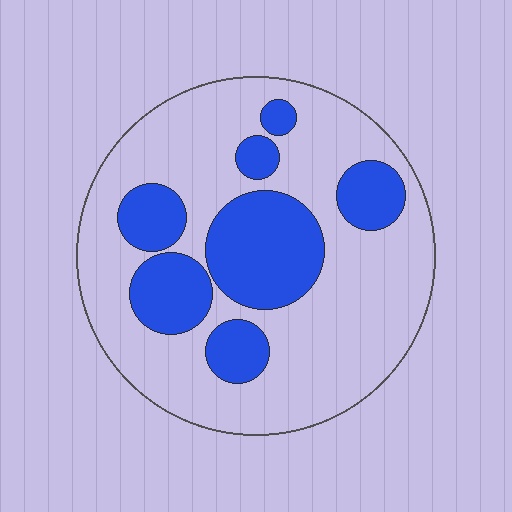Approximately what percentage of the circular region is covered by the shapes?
Approximately 30%.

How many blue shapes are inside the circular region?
7.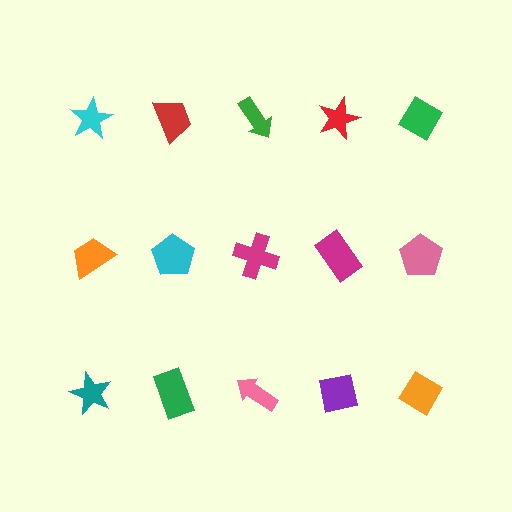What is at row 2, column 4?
A magenta rectangle.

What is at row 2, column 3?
A magenta cross.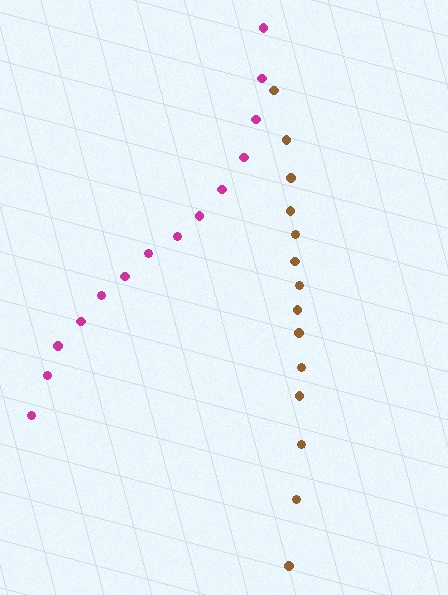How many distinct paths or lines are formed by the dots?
There are 2 distinct paths.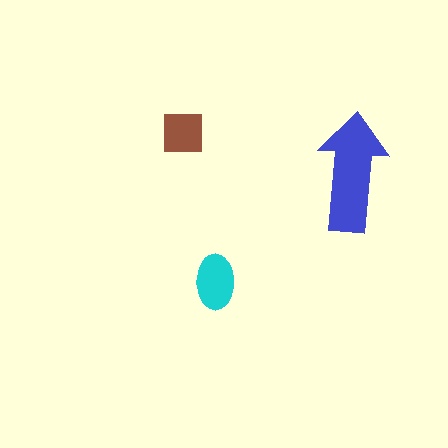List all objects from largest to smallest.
The blue arrow, the cyan ellipse, the brown square.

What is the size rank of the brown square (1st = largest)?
3rd.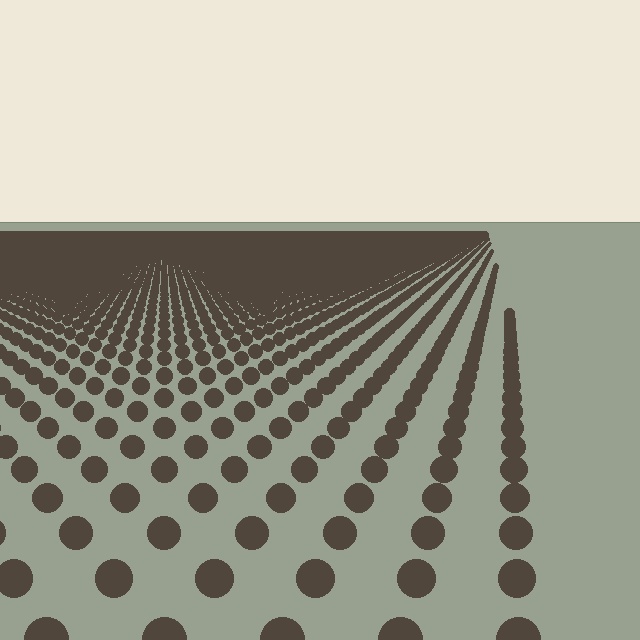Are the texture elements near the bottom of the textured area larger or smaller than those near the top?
Larger. Near the bottom, elements are closer to the viewer and appear at a bigger on-screen size.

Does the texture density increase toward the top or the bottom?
Density increases toward the top.